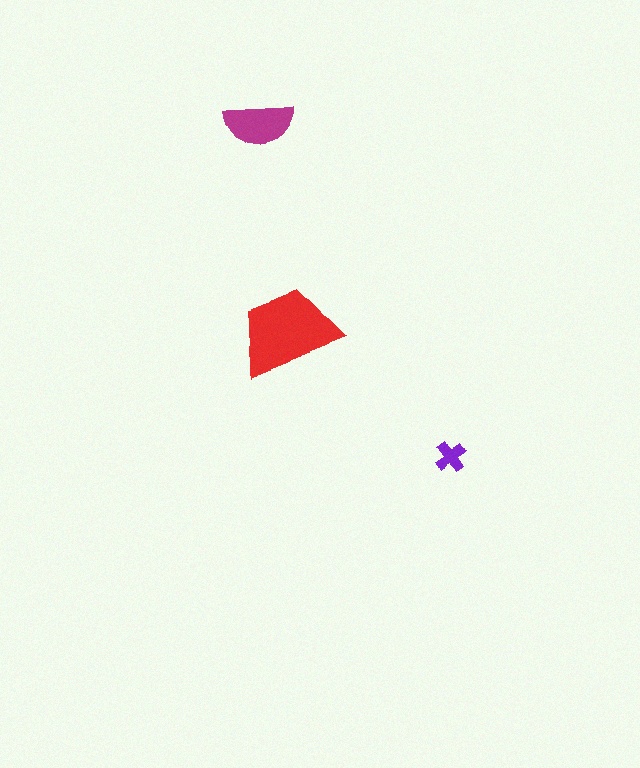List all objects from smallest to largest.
The purple cross, the magenta semicircle, the red trapezoid.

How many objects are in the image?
There are 3 objects in the image.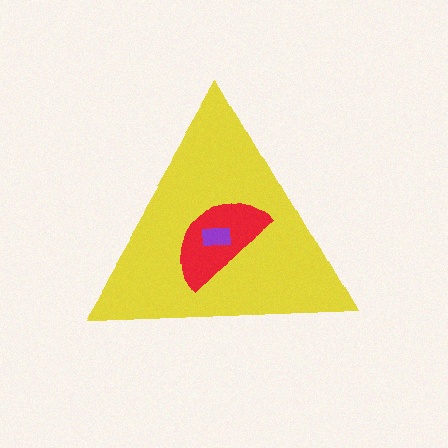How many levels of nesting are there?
3.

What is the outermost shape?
The yellow triangle.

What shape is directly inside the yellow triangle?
The red semicircle.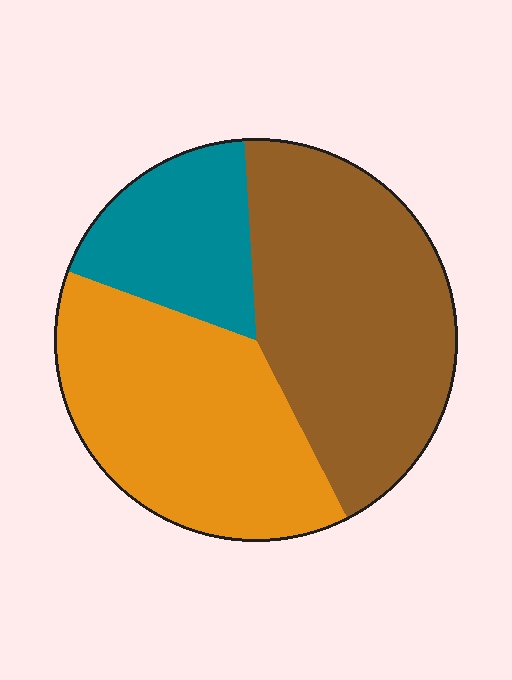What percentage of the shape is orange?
Orange takes up between a quarter and a half of the shape.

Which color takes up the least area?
Teal, at roughly 20%.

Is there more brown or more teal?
Brown.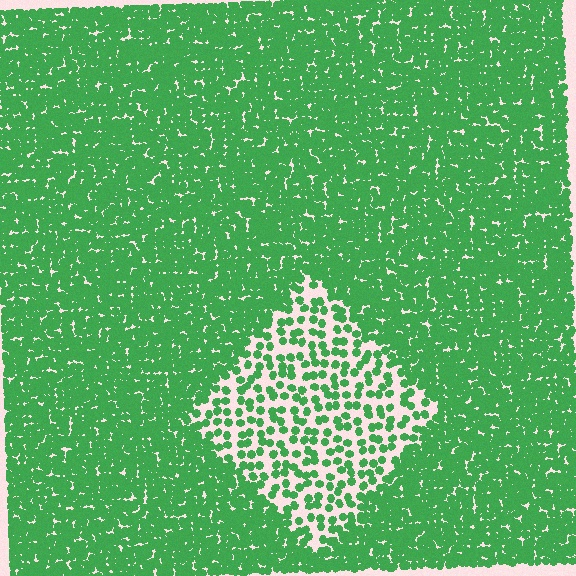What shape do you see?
I see a diamond.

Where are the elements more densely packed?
The elements are more densely packed outside the diamond boundary.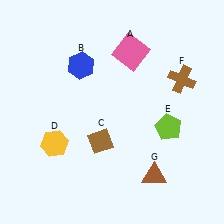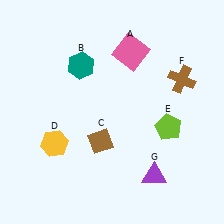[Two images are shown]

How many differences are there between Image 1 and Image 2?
There are 2 differences between the two images.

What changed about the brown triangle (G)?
In Image 1, G is brown. In Image 2, it changed to purple.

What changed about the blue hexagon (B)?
In Image 1, B is blue. In Image 2, it changed to teal.